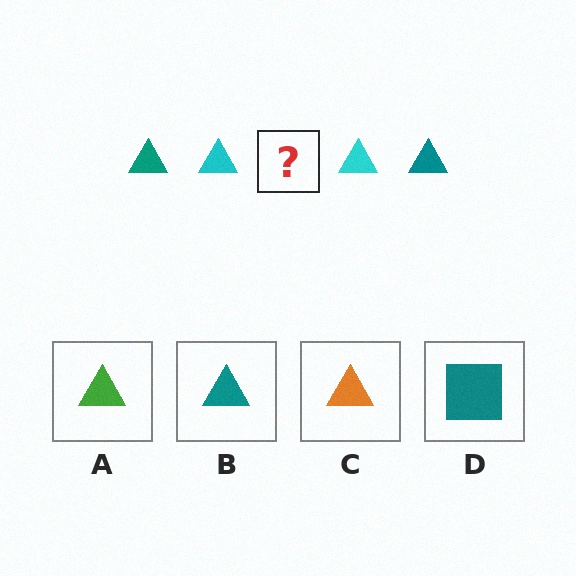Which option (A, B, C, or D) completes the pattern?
B.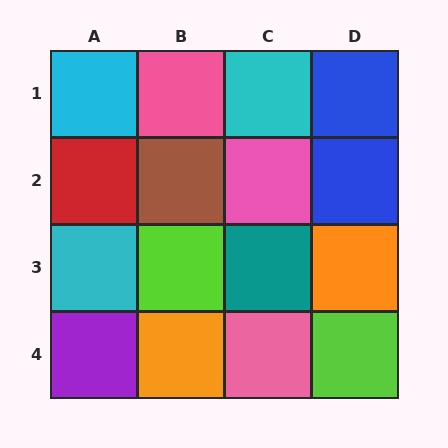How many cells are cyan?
3 cells are cyan.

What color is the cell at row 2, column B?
Brown.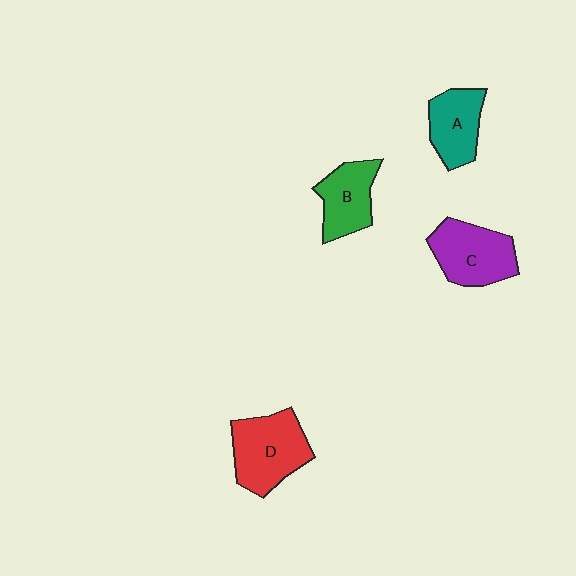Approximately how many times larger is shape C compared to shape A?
Approximately 1.3 times.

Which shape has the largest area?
Shape D (red).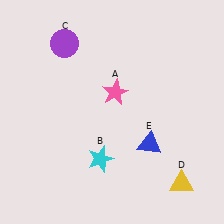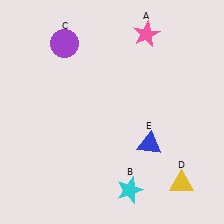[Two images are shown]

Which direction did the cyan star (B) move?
The cyan star (B) moved down.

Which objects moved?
The objects that moved are: the pink star (A), the cyan star (B).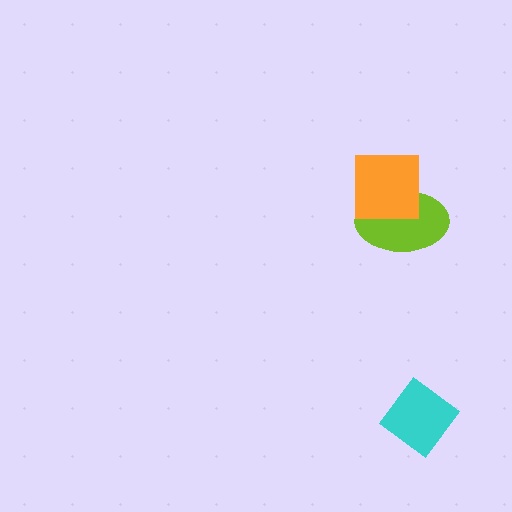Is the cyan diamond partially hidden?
No, no other shape covers it.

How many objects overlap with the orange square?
1 object overlaps with the orange square.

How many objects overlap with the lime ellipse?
1 object overlaps with the lime ellipse.